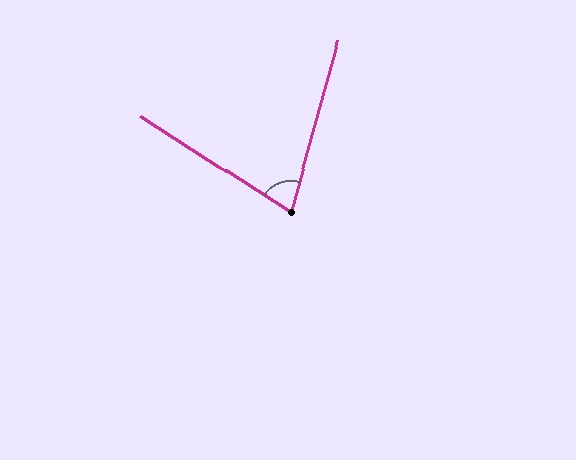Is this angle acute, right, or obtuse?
It is acute.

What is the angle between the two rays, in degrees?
Approximately 73 degrees.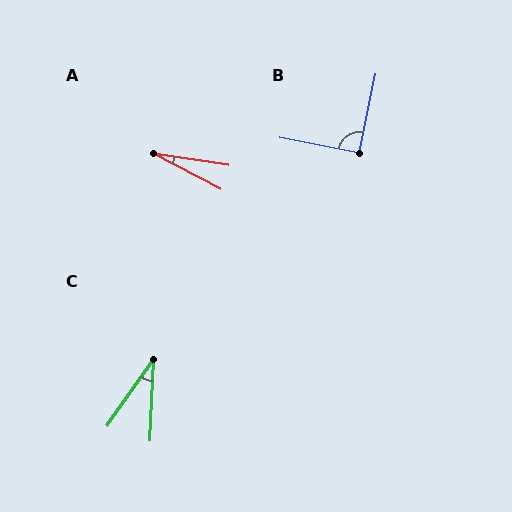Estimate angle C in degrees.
Approximately 33 degrees.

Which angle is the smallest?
A, at approximately 19 degrees.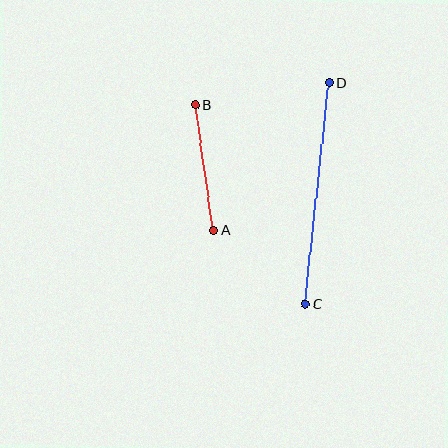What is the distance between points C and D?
The distance is approximately 222 pixels.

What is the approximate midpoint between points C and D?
The midpoint is at approximately (317, 193) pixels.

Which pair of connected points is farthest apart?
Points C and D are farthest apart.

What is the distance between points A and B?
The distance is approximately 126 pixels.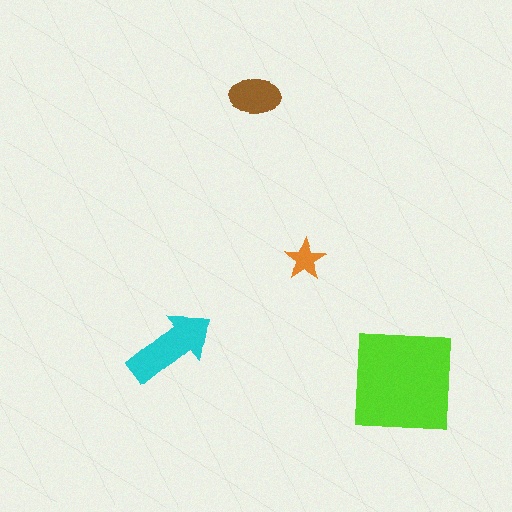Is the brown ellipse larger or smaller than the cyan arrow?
Smaller.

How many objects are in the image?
There are 4 objects in the image.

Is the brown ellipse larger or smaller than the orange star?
Larger.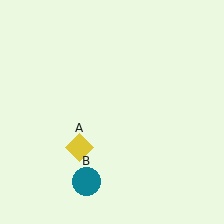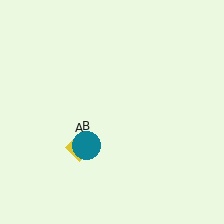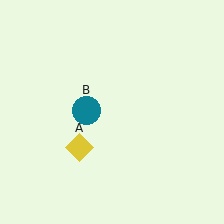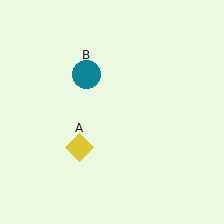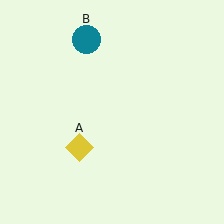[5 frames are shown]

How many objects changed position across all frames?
1 object changed position: teal circle (object B).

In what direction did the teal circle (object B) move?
The teal circle (object B) moved up.